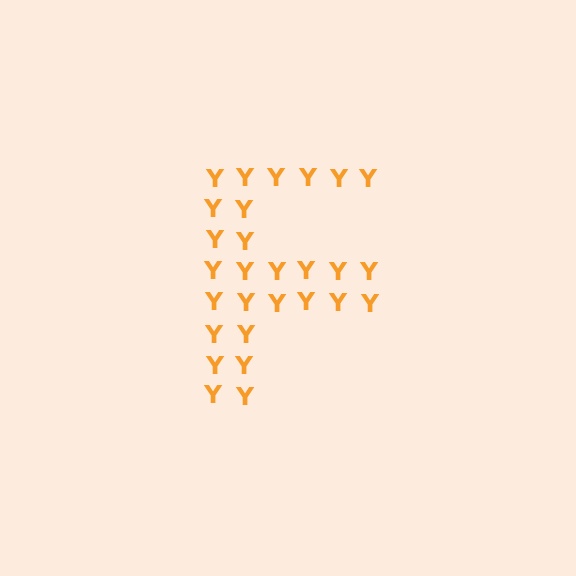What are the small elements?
The small elements are letter Y's.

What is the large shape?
The large shape is the letter F.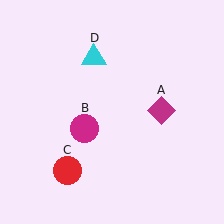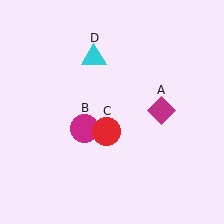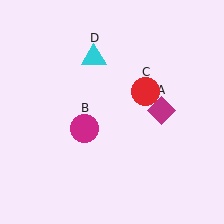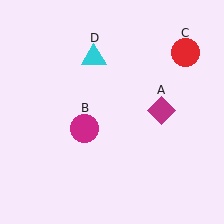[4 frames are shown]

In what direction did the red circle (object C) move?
The red circle (object C) moved up and to the right.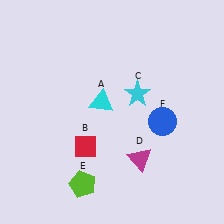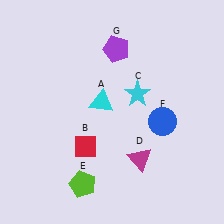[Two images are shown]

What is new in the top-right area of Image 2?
A purple pentagon (G) was added in the top-right area of Image 2.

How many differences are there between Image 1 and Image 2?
There is 1 difference between the two images.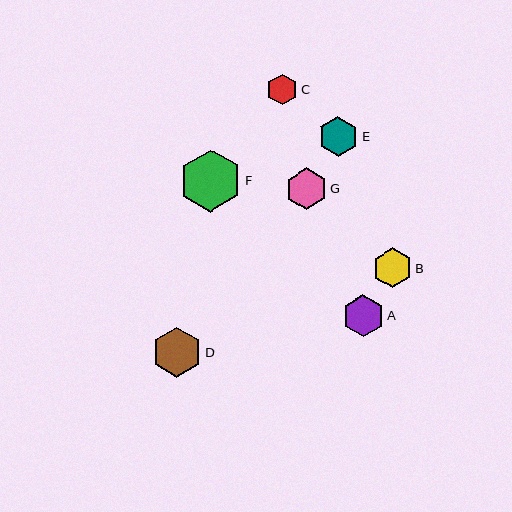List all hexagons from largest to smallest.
From largest to smallest: F, D, A, G, E, B, C.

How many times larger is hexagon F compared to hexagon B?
Hexagon F is approximately 1.6 times the size of hexagon B.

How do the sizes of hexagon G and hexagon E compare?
Hexagon G and hexagon E are approximately the same size.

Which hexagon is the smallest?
Hexagon C is the smallest with a size of approximately 31 pixels.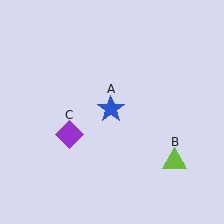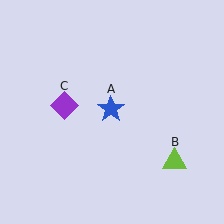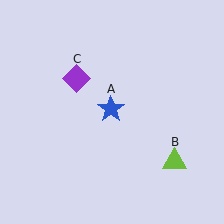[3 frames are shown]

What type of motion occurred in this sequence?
The purple diamond (object C) rotated clockwise around the center of the scene.